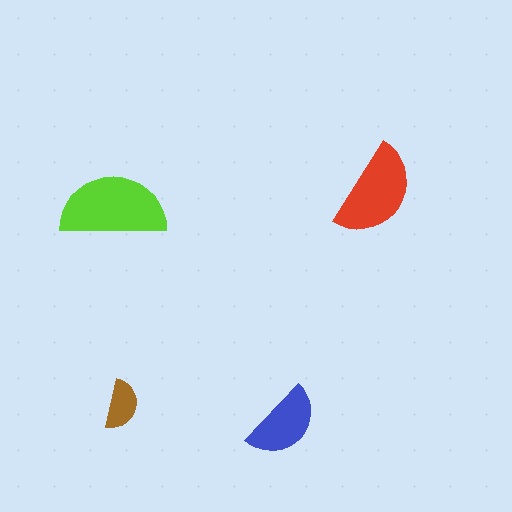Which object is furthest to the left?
The lime semicircle is leftmost.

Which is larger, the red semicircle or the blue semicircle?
The red one.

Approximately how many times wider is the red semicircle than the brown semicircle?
About 2 times wider.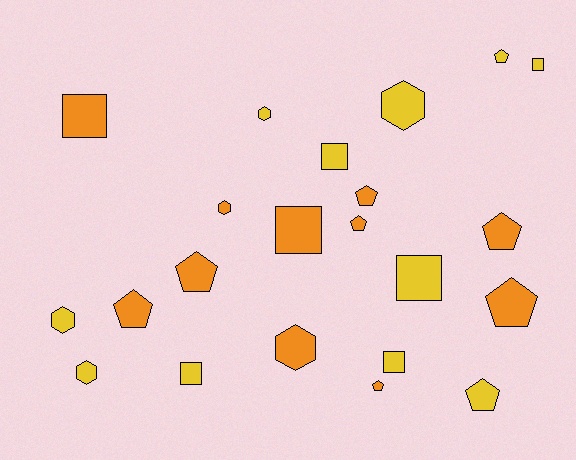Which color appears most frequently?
Orange, with 11 objects.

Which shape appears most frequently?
Pentagon, with 9 objects.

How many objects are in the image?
There are 22 objects.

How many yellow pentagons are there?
There are 2 yellow pentagons.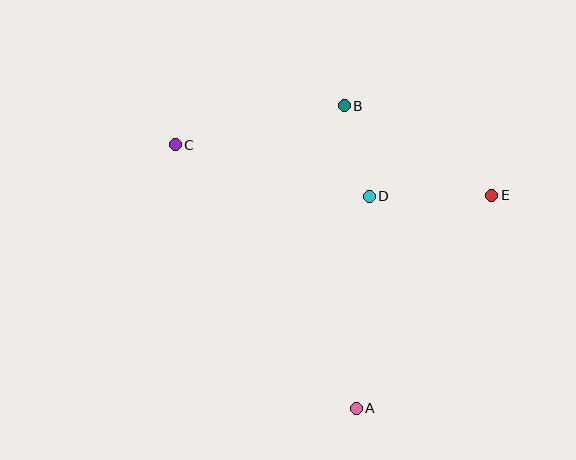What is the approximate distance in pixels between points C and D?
The distance between C and D is approximately 201 pixels.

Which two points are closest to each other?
Points B and D are closest to each other.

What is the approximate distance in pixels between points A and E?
The distance between A and E is approximately 253 pixels.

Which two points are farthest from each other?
Points C and E are farthest from each other.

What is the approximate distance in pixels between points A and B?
The distance between A and B is approximately 303 pixels.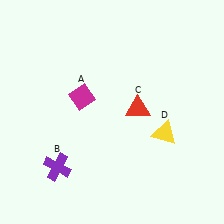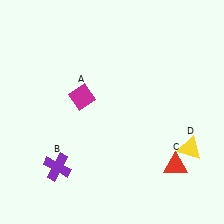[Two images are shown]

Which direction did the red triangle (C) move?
The red triangle (C) moved down.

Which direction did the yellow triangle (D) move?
The yellow triangle (D) moved right.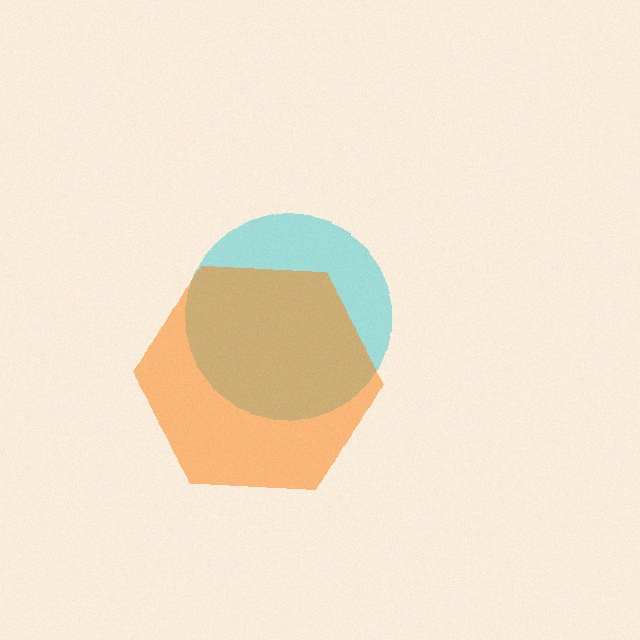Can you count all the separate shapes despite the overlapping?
Yes, there are 2 separate shapes.